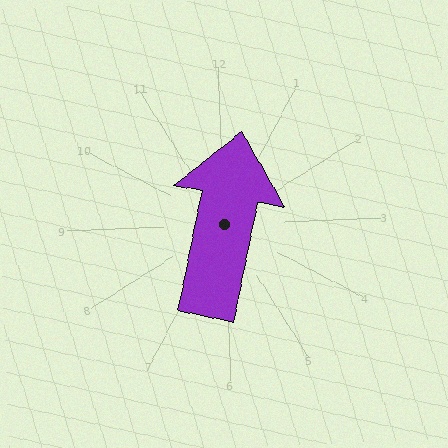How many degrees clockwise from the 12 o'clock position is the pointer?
Approximately 13 degrees.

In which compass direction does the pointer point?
North.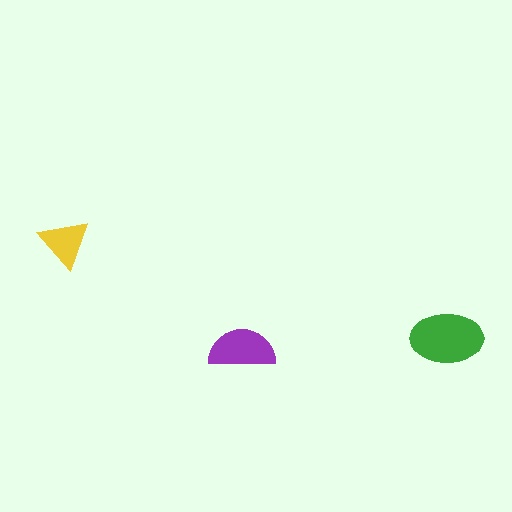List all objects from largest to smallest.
The green ellipse, the purple semicircle, the yellow triangle.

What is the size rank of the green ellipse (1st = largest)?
1st.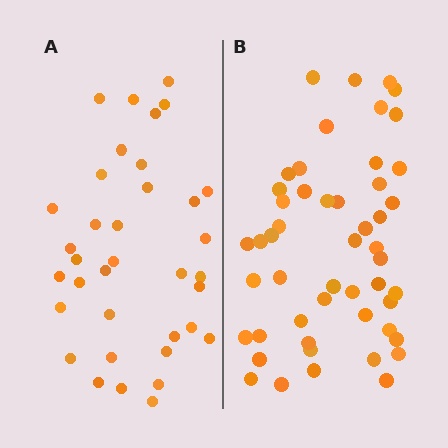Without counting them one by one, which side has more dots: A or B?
Region B (the right region) has more dots.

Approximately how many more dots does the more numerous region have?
Region B has approximately 15 more dots than region A.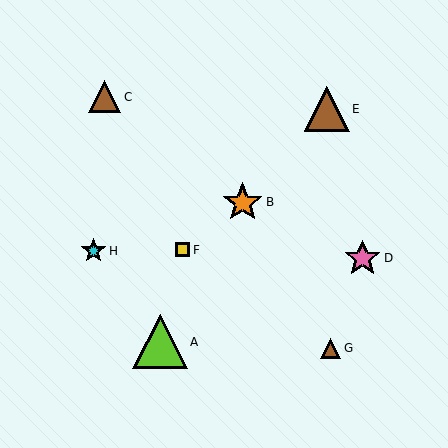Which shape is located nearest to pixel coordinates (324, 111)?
The brown triangle (labeled E) at (327, 109) is nearest to that location.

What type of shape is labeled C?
Shape C is a brown triangle.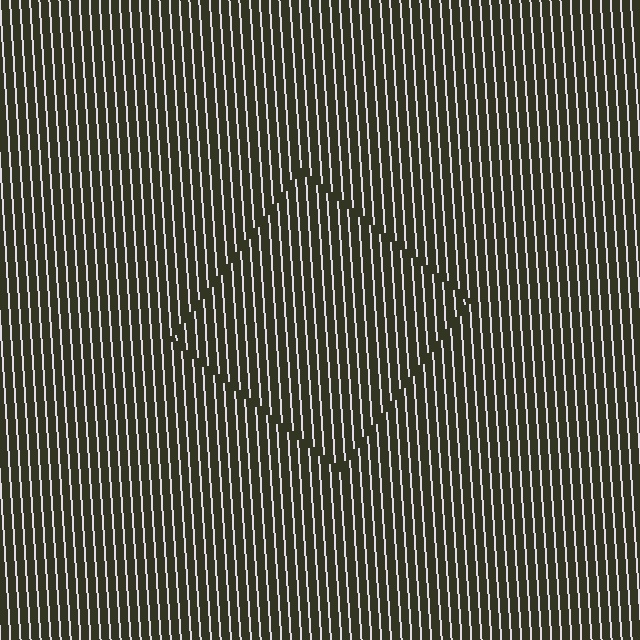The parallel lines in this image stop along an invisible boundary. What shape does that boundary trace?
An illusory square. The interior of the shape contains the same grating, shifted by half a period — the contour is defined by the phase discontinuity where line-ends from the inner and outer gratings abut.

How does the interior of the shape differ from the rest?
The interior of the shape contains the same grating, shifted by half a period — the contour is defined by the phase discontinuity where line-ends from the inner and outer gratings abut.